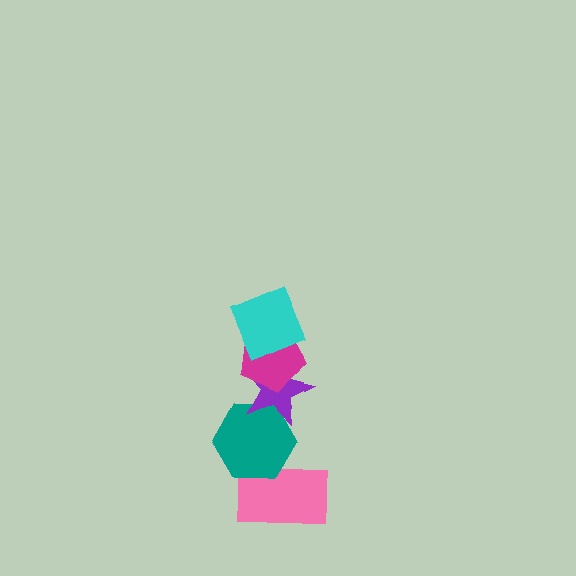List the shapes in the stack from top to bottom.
From top to bottom: the cyan square, the magenta pentagon, the purple star, the teal hexagon, the pink rectangle.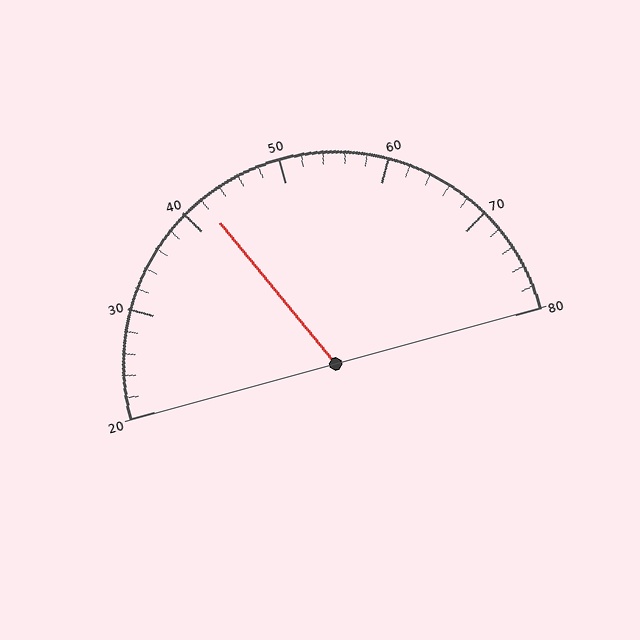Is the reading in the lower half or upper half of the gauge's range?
The reading is in the lower half of the range (20 to 80).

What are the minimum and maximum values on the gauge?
The gauge ranges from 20 to 80.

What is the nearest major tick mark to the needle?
The nearest major tick mark is 40.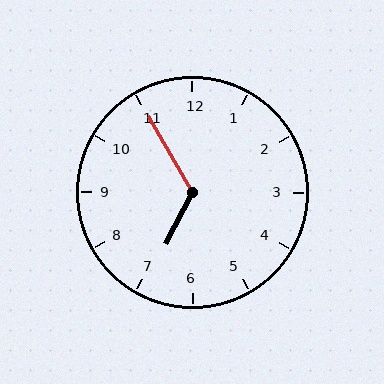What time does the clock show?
6:55.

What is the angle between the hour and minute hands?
Approximately 122 degrees.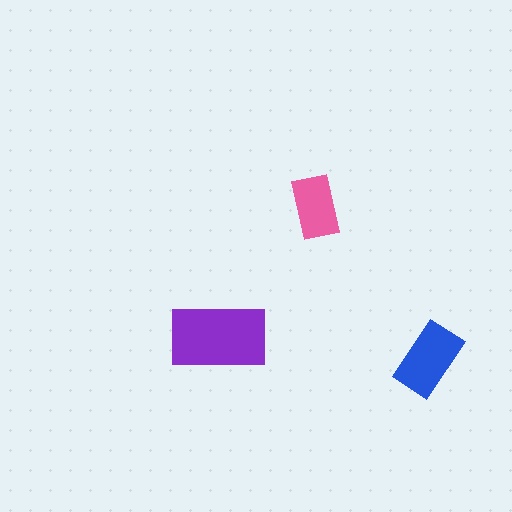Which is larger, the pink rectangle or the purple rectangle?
The purple one.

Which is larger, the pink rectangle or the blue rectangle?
The blue one.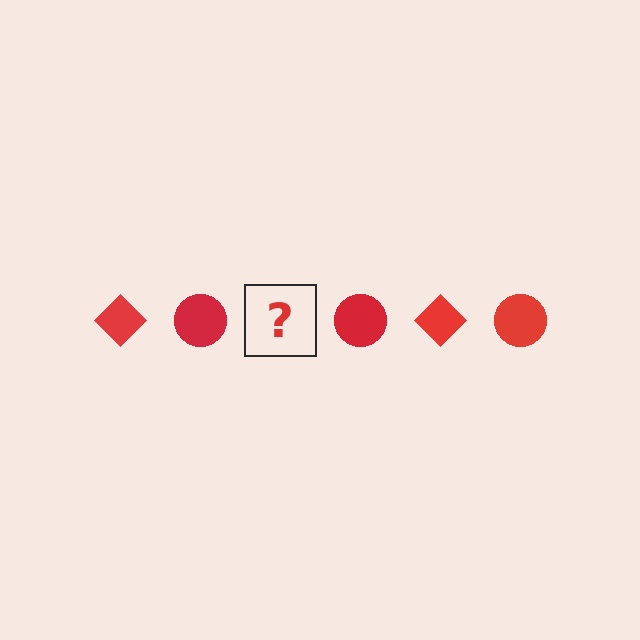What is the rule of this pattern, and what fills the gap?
The rule is that the pattern cycles through diamond, circle shapes in red. The gap should be filled with a red diamond.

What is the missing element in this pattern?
The missing element is a red diamond.